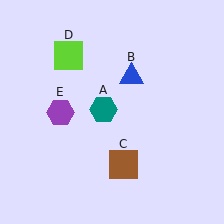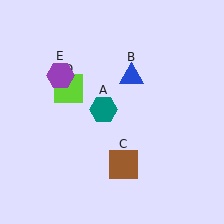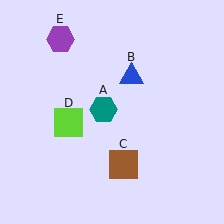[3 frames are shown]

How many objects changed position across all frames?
2 objects changed position: lime square (object D), purple hexagon (object E).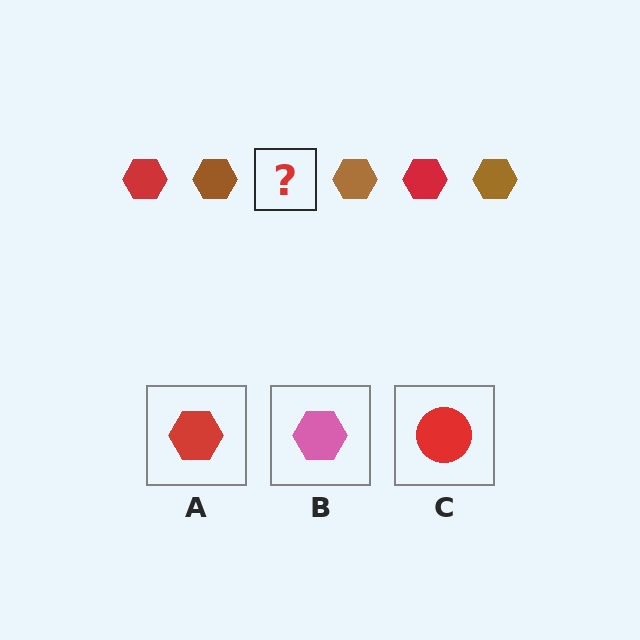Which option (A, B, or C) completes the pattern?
A.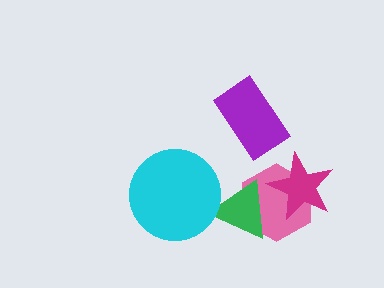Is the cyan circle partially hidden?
No, no other shape covers it.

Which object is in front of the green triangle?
The cyan circle is in front of the green triangle.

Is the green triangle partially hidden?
Yes, it is partially covered by another shape.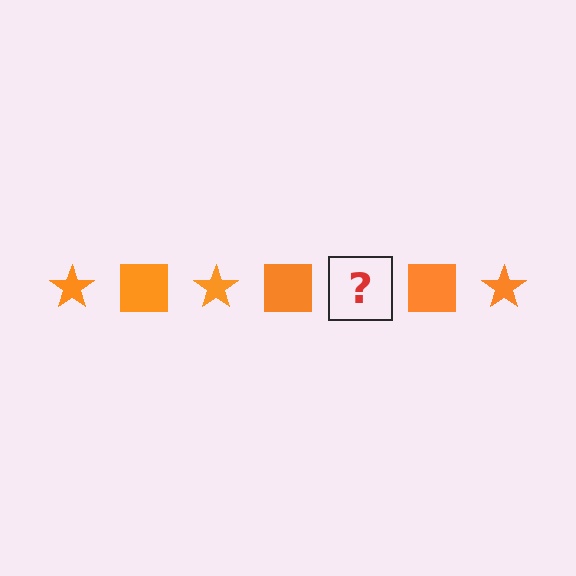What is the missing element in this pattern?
The missing element is an orange star.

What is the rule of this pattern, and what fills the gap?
The rule is that the pattern cycles through star, square shapes in orange. The gap should be filled with an orange star.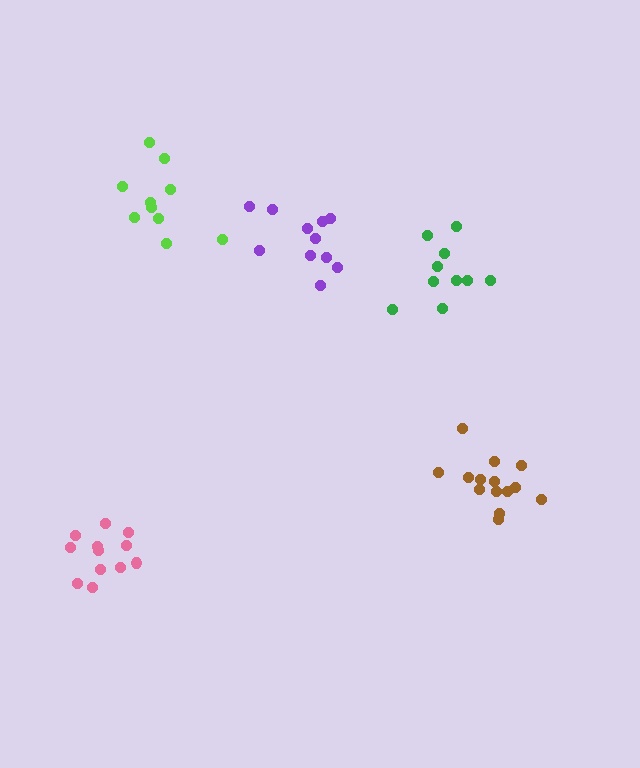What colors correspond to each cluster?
The clusters are colored: lime, purple, pink, brown, green.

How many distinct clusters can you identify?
There are 5 distinct clusters.